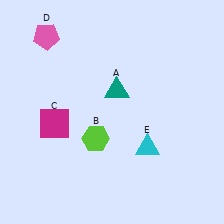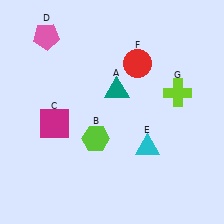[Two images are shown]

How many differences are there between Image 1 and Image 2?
There are 2 differences between the two images.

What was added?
A red circle (F), a lime cross (G) were added in Image 2.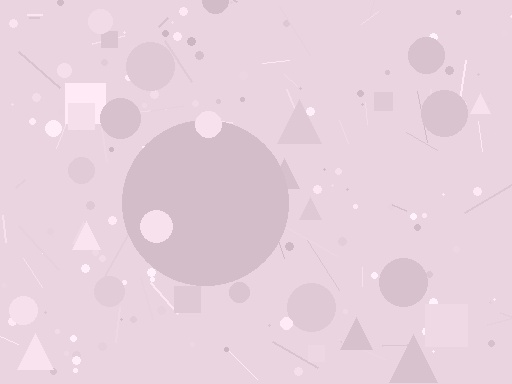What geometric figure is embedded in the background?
A circle is embedded in the background.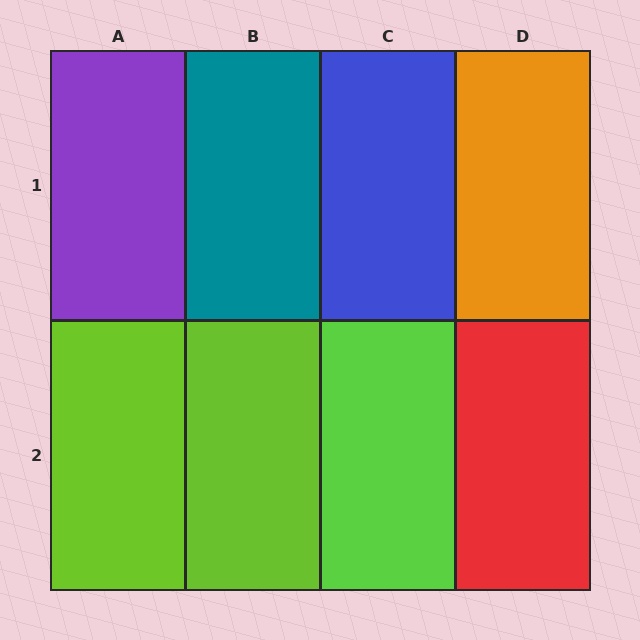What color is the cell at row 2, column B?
Lime.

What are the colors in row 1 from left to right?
Purple, teal, blue, orange.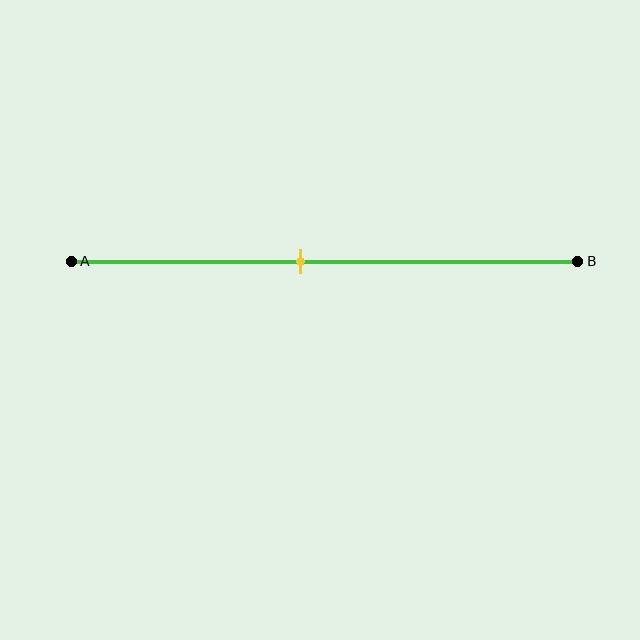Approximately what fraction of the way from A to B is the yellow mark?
The yellow mark is approximately 45% of the way from A to B.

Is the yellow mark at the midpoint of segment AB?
No, the mark is at about 45% from A, not at the 50% midpoint.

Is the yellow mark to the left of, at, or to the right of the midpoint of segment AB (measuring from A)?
The yellow mark is to the left of the midpoint of segment AB.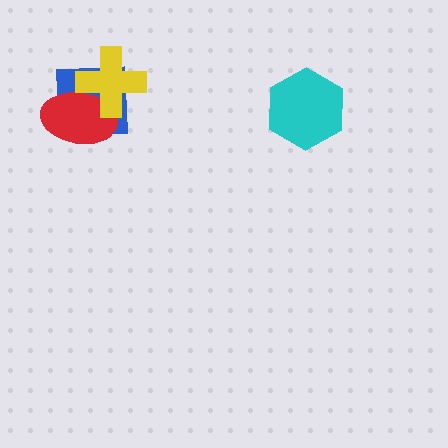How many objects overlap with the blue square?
2 objects overlap with the blue square.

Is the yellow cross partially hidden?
No, no other shape covers it.